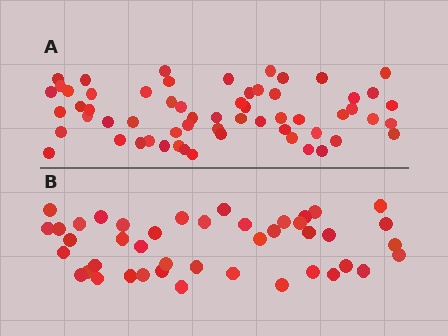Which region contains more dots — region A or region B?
Region A (the top region) has more dots.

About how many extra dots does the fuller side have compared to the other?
Region A has approximately 15 more dots than region B.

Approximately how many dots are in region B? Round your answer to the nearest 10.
About 40 dots. (The exact count is 43, which rounds to 40.)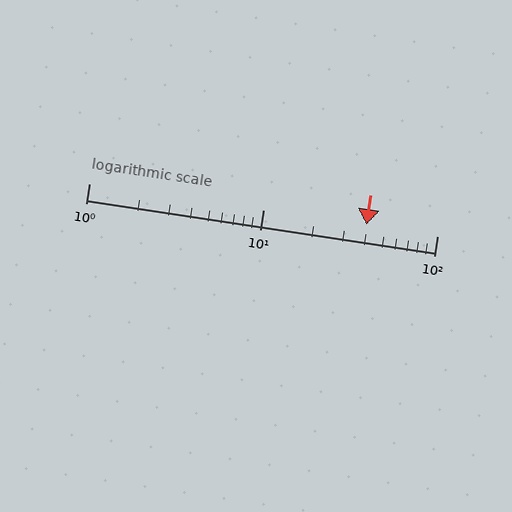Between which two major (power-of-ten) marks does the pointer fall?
The pointer is between 10 and 100.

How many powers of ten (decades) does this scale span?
The scale spans 2 decades, from 1 to 100.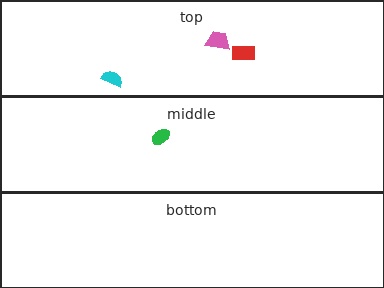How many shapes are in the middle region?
1.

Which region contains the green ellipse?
The middle region.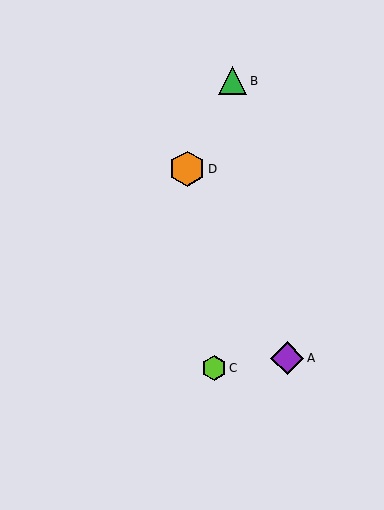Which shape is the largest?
The orange hexagon (labeled D) is the largest.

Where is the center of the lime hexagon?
The center of the lime hexagon is at (214, 368).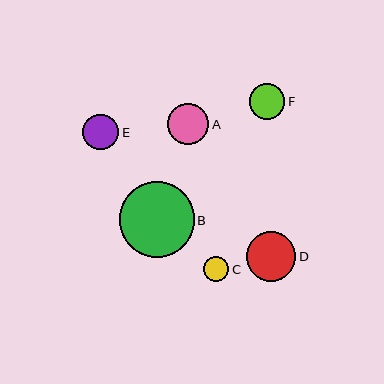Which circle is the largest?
Circle B is the largest with a size of approximately 75 pixels.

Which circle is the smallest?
Circle C is the smallest with a size of approximately 25 pixels.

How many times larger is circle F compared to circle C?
Circle F is approximately 1.4 times the size of circle C.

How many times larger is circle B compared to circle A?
Circle B is approximately 1.8 times the size of circle A.